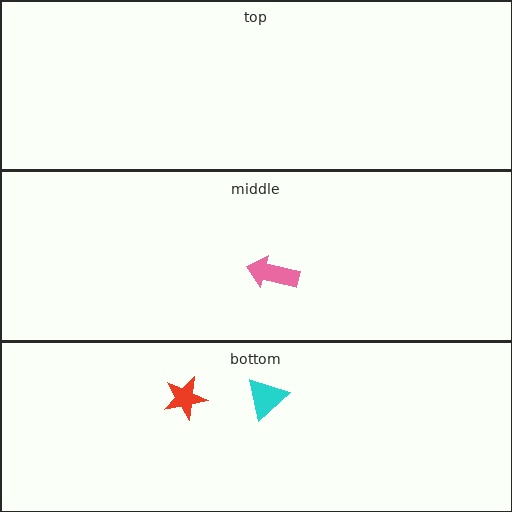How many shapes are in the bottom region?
2.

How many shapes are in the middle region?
1.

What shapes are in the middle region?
The pink arrow.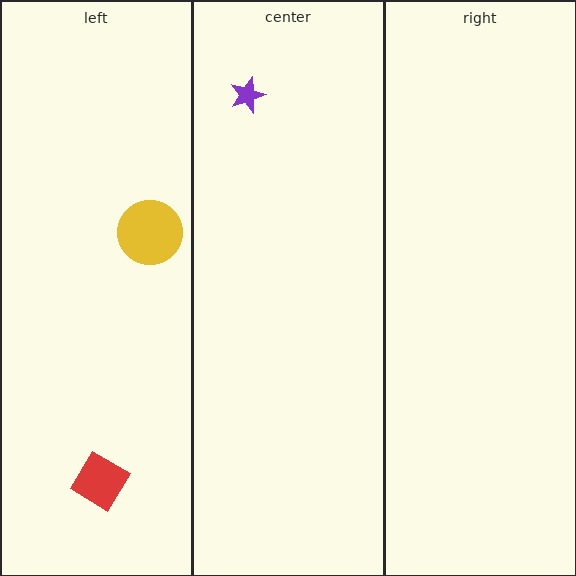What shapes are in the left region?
The yellow circle, the red diamond.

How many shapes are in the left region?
2.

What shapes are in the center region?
The purple star.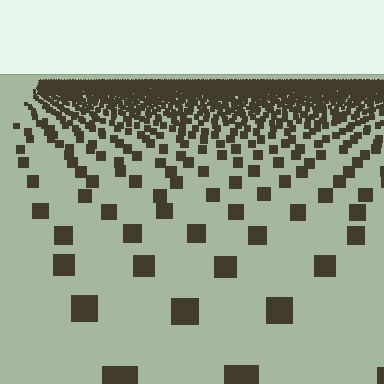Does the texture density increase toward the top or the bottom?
Density increases toward the top.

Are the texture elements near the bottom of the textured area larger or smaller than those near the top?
Larger. Near the bottom, elements are closer to the viewer and appear at a bigger on-screen size.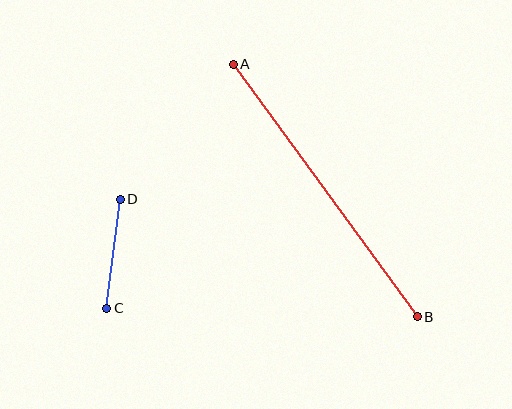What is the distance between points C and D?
The distance is approximately 110 pixels.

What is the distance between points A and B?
The distance is approximately 312 pixels.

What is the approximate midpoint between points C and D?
The midpoint is at approximately (113, 254) pixels.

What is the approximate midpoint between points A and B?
The midpoint is at approximately (325, 190) pixels.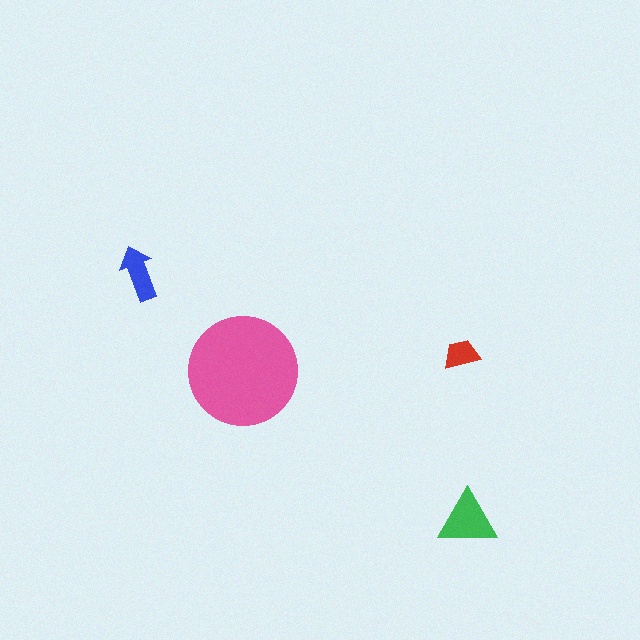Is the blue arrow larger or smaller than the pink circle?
Smaller.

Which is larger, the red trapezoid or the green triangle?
The green triangle.